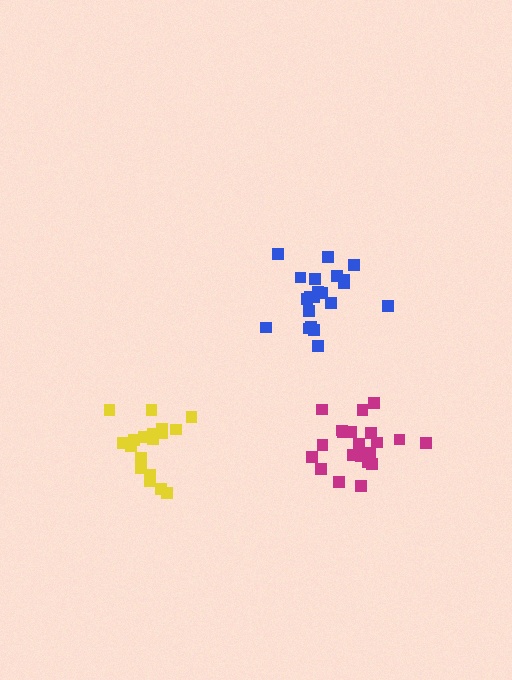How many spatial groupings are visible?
There are 3 spatial groupings.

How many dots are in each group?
Group 1: 18 dots, Group 2: 21 dots, Group 3: 21 dots (60 total).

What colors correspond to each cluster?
The clusters are colored: yellow, magenta, blue.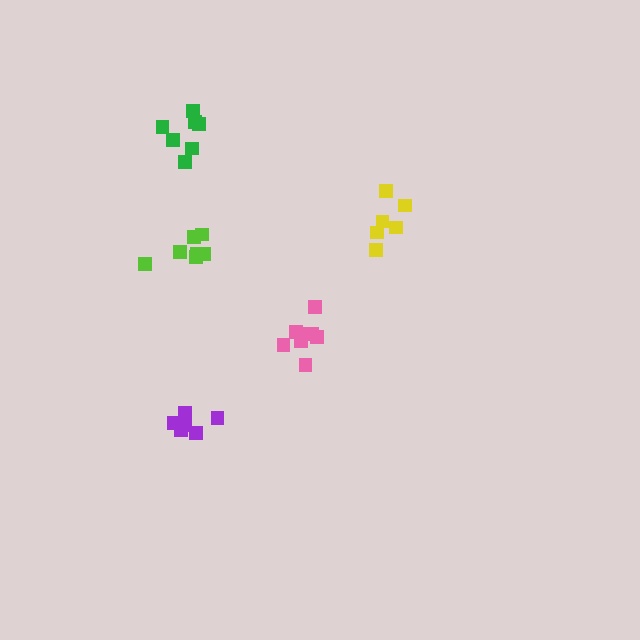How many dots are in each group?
Group 1: 6 dots, Group 2: 8 dots, Group 3: 7 dots, Group 4: 7 dots, Group 5: 6 dots (34 total).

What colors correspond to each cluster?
The clusters are colored: yellow, pink, lime, green, purple.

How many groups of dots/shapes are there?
There are 5 groups.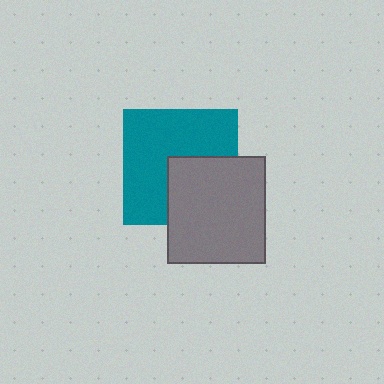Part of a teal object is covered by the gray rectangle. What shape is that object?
It is a square.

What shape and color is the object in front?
The object in front is a gray rectangle.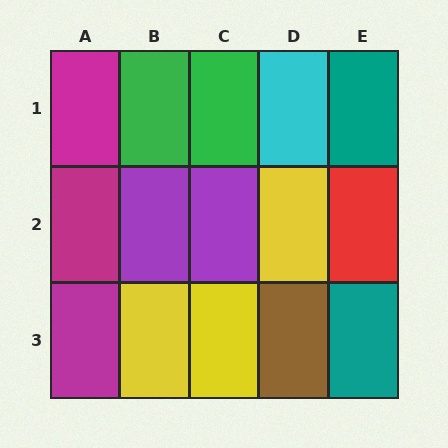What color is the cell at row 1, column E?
Teal.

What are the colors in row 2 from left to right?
Magenta, purple, purple, yellow, red.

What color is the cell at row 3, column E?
Teal.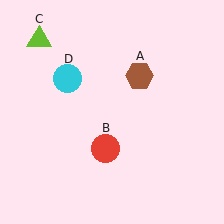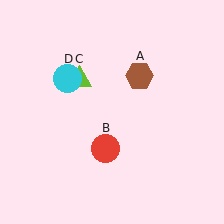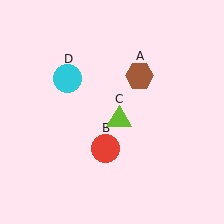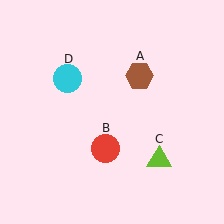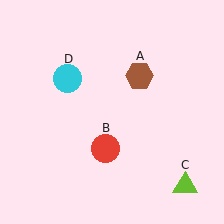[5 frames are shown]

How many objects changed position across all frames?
1 object changed position: lime triangle (object C).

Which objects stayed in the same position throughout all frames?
Brown hexagon (object A) and red circle (object B) and cyan circle (object D) remained stationary.